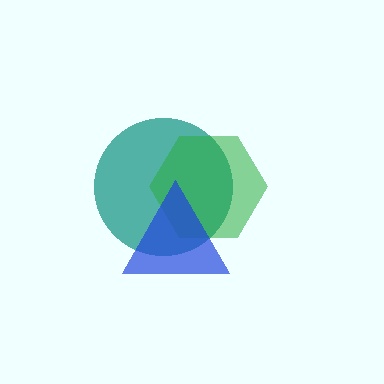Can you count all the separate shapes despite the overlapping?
Yes, there are 3 separate shapes.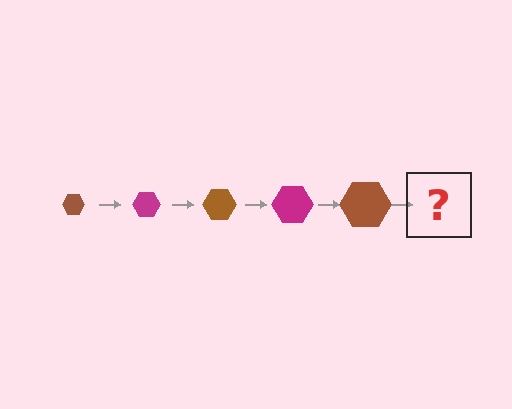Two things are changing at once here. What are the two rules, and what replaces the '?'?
The two rules are that the hexagon grows larger each step and the color cycles through brown and magenta. The '?' should be a magenta hexagon, larger than the previous one.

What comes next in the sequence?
The next element should be a magenta hexagon, larger than the previous one.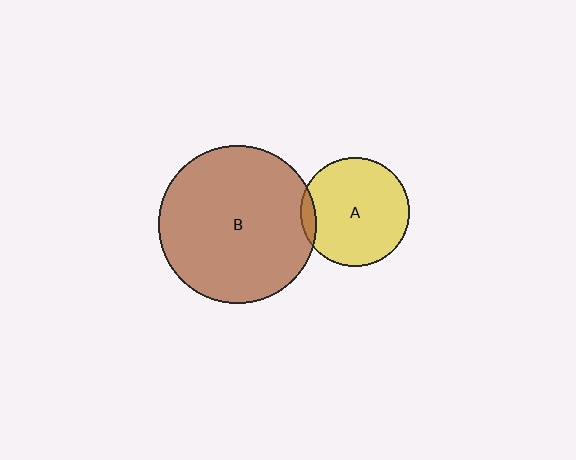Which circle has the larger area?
Circle B (brown).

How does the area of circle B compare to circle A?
Approximately 2.1 times.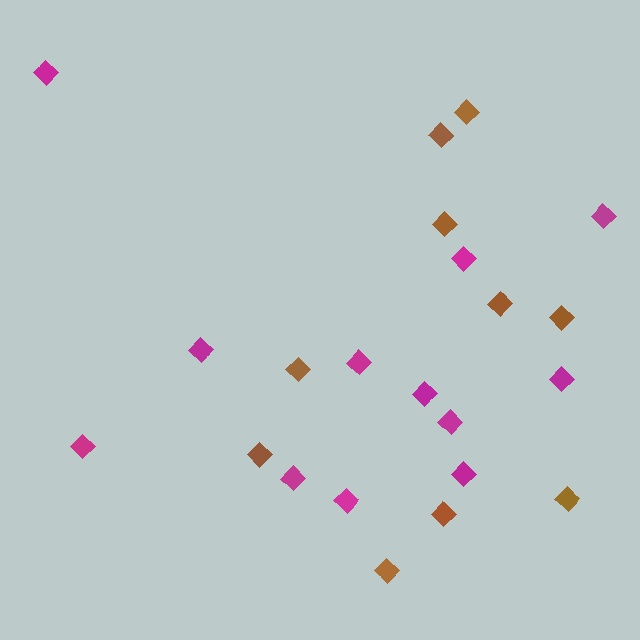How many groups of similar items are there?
There are 2 groups: one group of magenta diamonds (12) and one group of brown diamonds (10).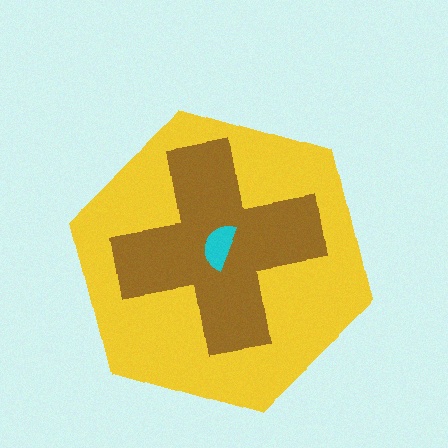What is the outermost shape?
The yellow hexagon.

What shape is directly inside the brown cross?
The cyan semicircle.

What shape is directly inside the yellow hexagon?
The brown cross.